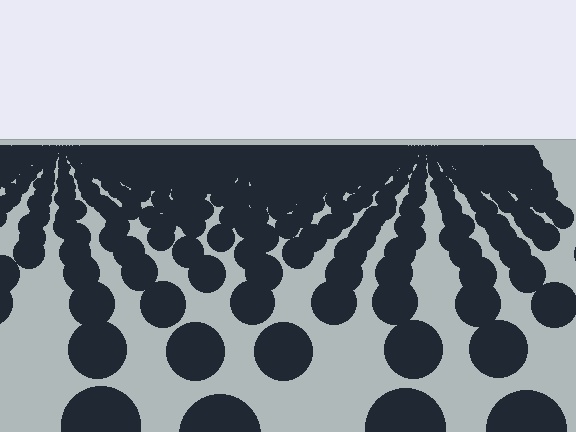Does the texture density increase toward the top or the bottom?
Density increases toward the top.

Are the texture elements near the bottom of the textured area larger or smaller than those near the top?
Larger. Near the bottom, elements are closer to the viewer and appear at a bigger on-screen size.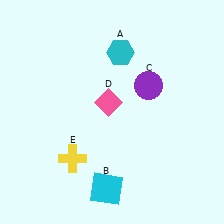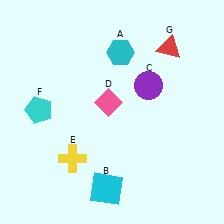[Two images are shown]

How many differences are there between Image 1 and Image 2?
There are 2 differences between the two images.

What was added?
A cyan pentagon (F), a red triangle (G) were added in Image 2.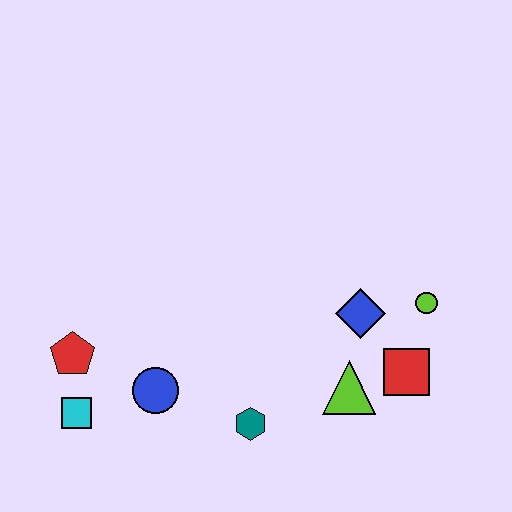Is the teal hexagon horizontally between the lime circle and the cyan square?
Yes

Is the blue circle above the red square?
No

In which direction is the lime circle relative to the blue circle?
The lime circle is to the right of the blue circle.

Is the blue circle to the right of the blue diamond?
No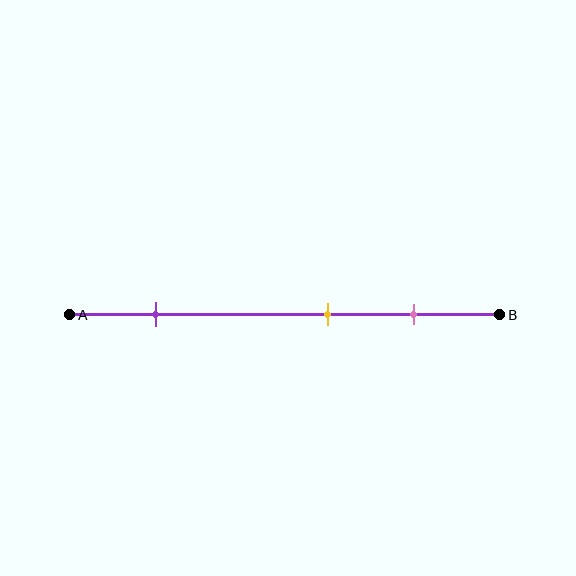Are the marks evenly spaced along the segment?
No, the marks are not evenly spaced.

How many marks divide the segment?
There are 3 marks dividing the segment.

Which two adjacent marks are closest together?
The yellow and pink marks are the closest adjacent pair.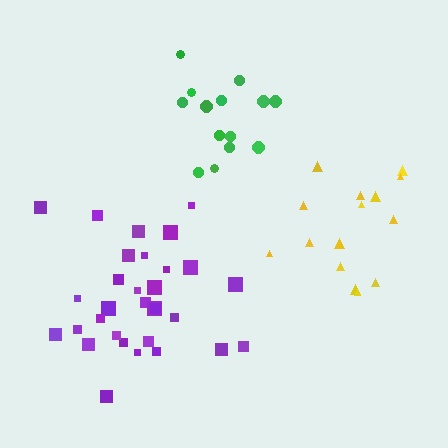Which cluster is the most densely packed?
Green.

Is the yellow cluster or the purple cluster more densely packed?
Purple.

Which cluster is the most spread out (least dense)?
Yellow.